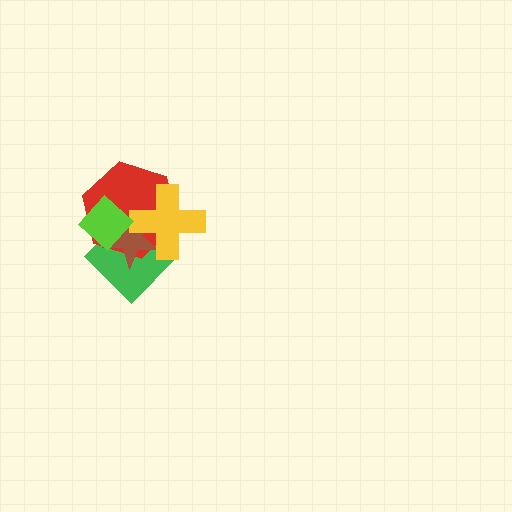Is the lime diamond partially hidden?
No, no other shape covers it.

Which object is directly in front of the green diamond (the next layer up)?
The red hexagon is directly in front of the green diamond.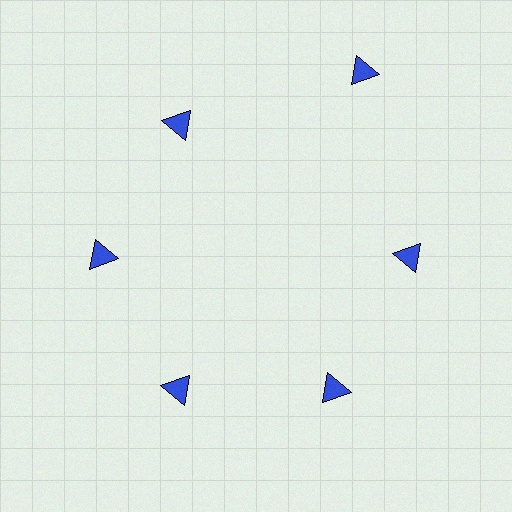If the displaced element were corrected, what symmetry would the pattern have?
It would have 6-fold rotational symmetry — the pattern would map onto itself every 60 degrees.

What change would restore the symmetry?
The symmetry would be restored by moving it inward, back onto the ring so that all 6 triangles sit at equal angles and equal distance from the center.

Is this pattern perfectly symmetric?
No. The 6 blue triangles are arranged in a ring, but one element near the 1 o'clock position is pushed outward from the center, breaking the 6-fold rotational symmetry.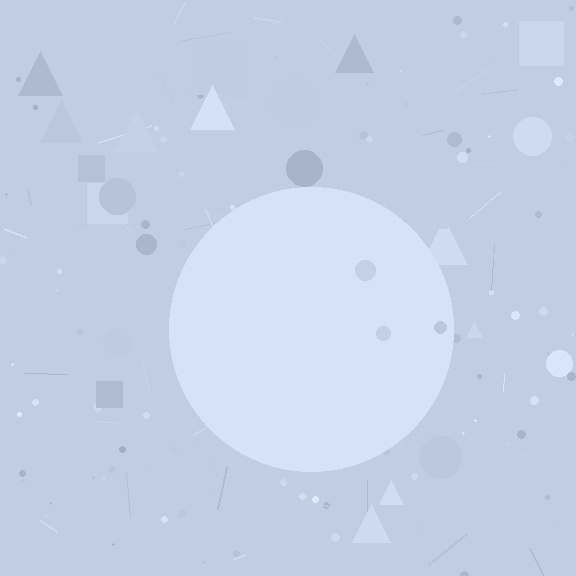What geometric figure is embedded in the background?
A circle is embedded in the background.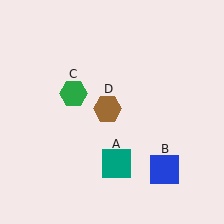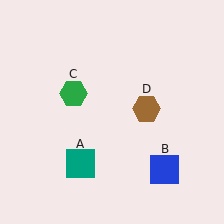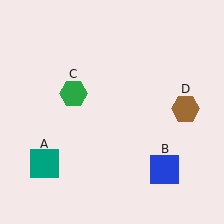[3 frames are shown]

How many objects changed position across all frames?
2 objects changed position: teal square (object A), brown hexagon (object D).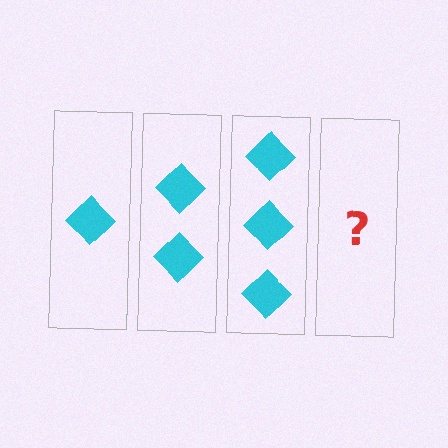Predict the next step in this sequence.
The next step is 4 diamonds.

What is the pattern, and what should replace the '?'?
The pattern is that each step adds one more diamond. The '?' should be 4 diamonds.